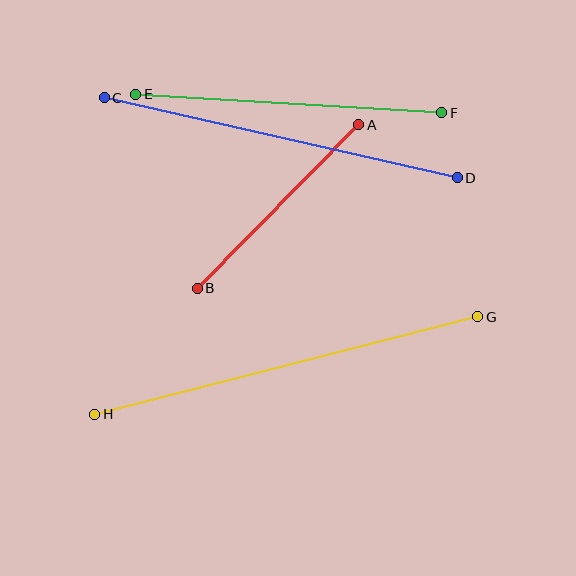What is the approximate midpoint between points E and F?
The midpoint is at approximately (289, 103) pixels.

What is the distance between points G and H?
The distance is approximately 395 pixels.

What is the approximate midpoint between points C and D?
The midpoint is at approximately (281, 138) pixels.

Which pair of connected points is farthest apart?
Points G and H are farthest apart.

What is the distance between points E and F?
The distance is approximately 306 pixels.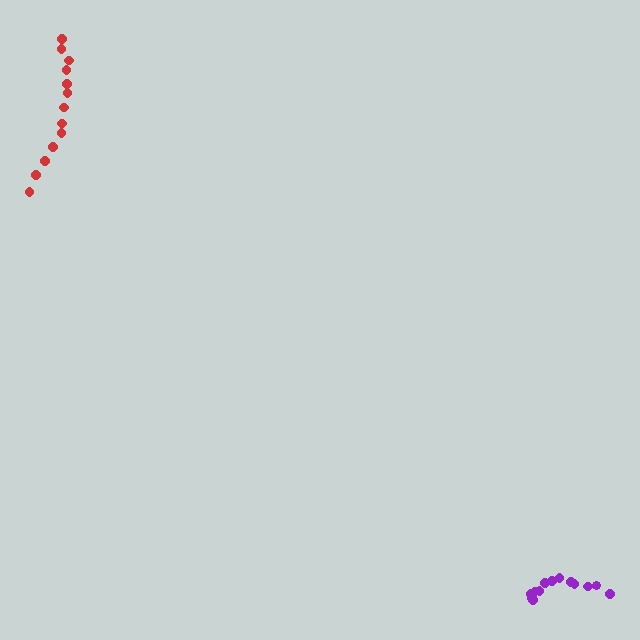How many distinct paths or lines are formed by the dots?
There are 2 distinct paths.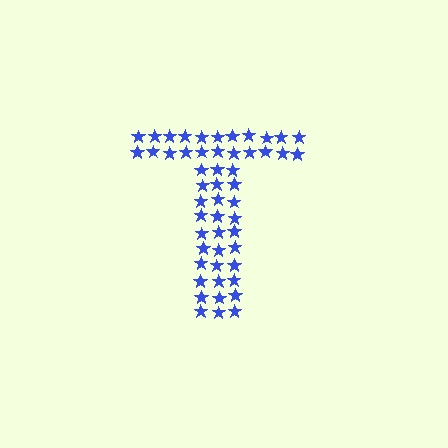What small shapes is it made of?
It is made of small stars.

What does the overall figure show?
The overall figure shows the letter T.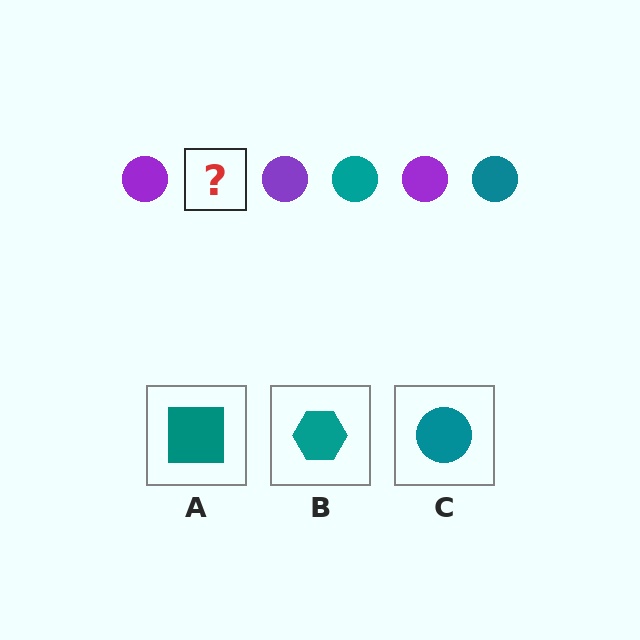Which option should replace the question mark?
Option C.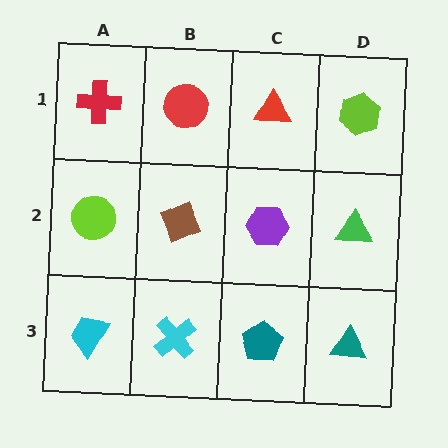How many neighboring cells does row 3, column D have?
2.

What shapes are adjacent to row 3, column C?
A purple hexagon (row 2, column C), a cyan cross (row 3, column B), a teal triangle (row 3, column D).